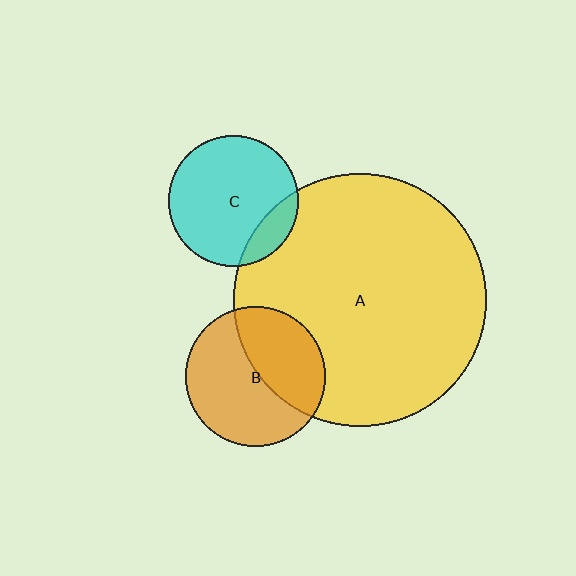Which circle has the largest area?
Circle A (yellow).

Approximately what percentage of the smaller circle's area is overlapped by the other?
Approximately 15%.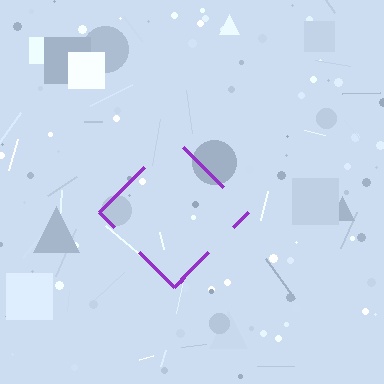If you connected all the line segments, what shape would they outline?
They would outline a diamond.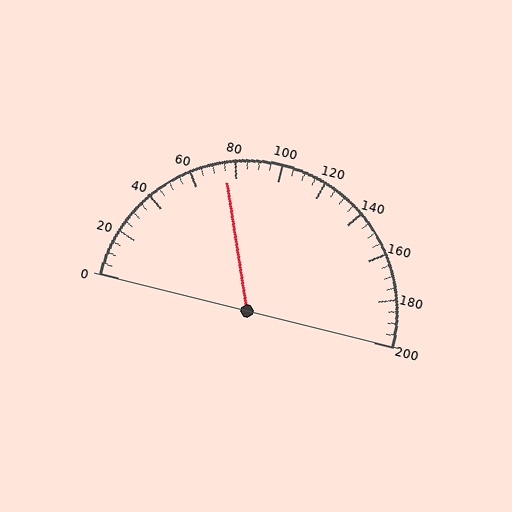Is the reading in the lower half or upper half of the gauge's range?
The reading is in the lower half of the range (0 to 200).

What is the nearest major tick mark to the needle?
The nearest major tick mark is 80.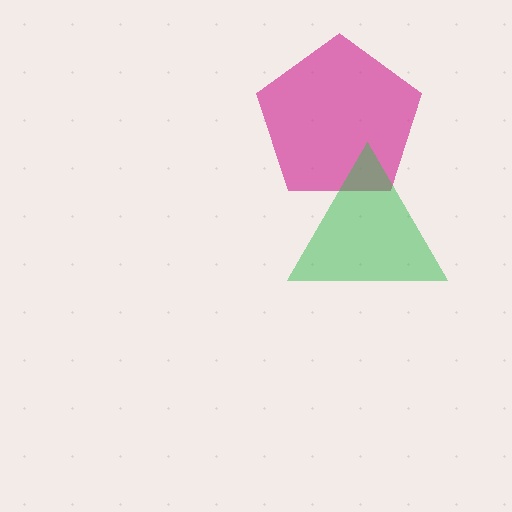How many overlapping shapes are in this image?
There are 2 overlapping shapes in the image.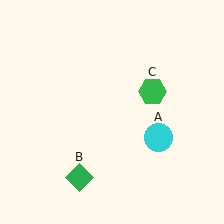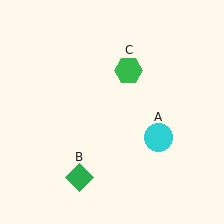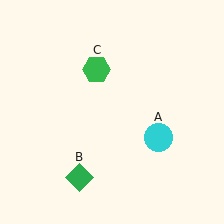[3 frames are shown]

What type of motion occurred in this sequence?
The green hexagon (object C) rotated counterclockwise around the center of the scene.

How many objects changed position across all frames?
1 object changed position: green hexagon (object C).